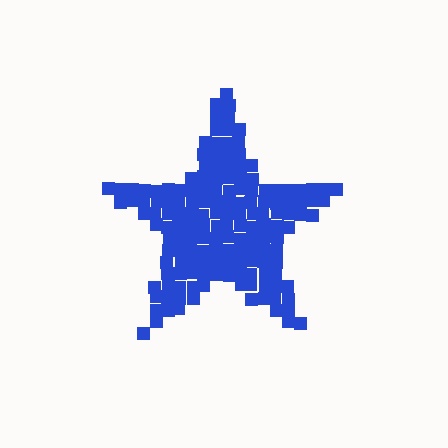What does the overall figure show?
The overall figure shows a star.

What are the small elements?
The small elements are squares.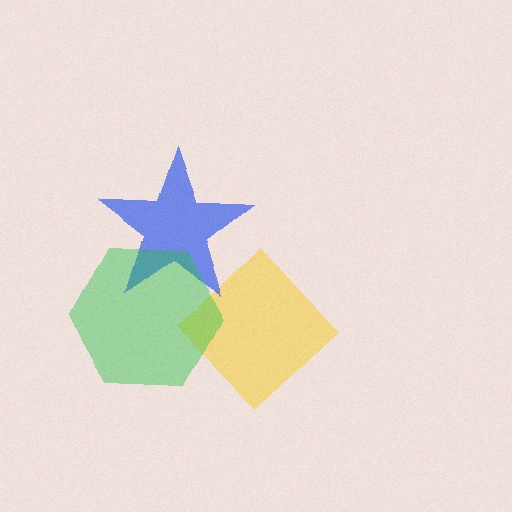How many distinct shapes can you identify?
There are 3 distinct shapes: a yellow diamond, a blue star, a green hexagon.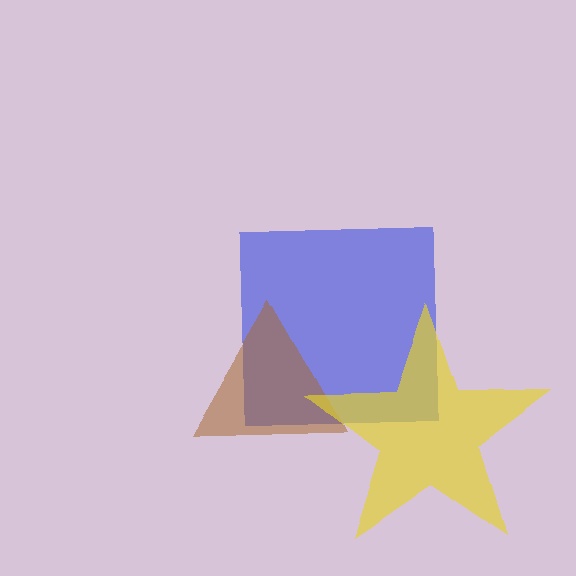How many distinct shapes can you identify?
There are 3 distinct shapes: a blue square, a brown triangle, a yellow star.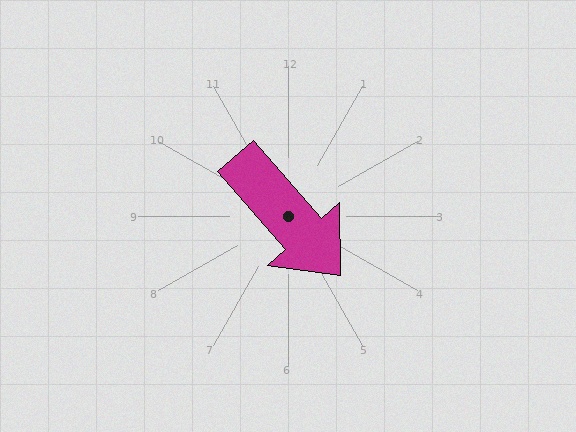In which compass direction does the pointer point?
Southeast.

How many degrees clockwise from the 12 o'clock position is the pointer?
Approximately 139 degrees.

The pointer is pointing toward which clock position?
Roughly 5 o'clock.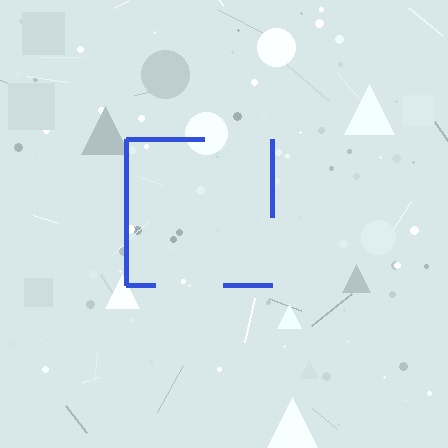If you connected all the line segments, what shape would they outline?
They would outline a square.